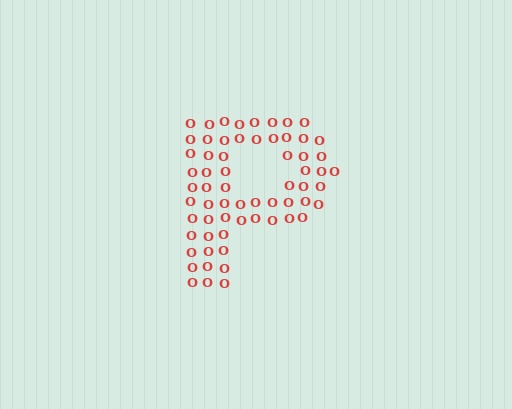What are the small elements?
The small elements are letter O's.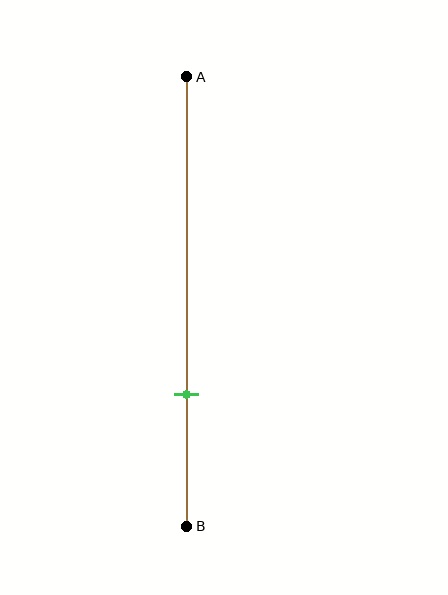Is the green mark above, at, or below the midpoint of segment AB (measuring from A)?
The green mark is below the midpoint of segment AB.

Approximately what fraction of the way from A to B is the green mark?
The green mark is approximately 70% of the way from A to B.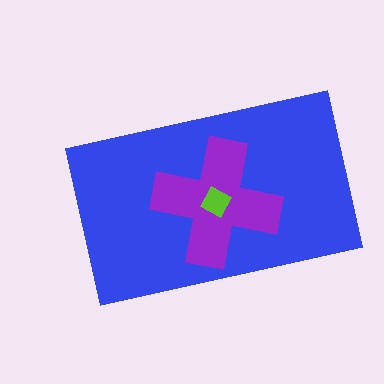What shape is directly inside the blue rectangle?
The purple cross.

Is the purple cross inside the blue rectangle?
Yes.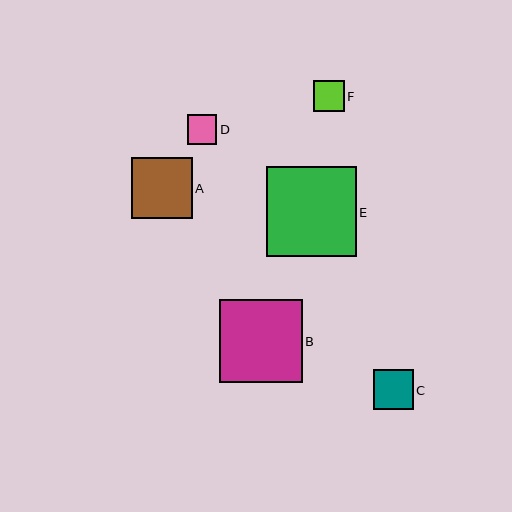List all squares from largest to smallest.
From largest to smallest: E, B, A, C, F, D.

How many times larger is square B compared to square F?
Square B is approximately 2.7 times the size of square F.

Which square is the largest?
Square E is the largest with a size of approximately 90 pixels.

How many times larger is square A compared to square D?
Square A is approximately 2.0 times the size of square D.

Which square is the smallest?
Square D is the smallest with a size of approximately 30 pixels.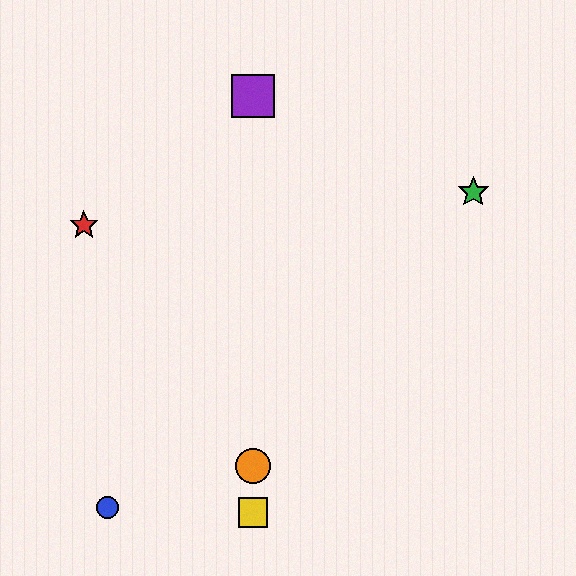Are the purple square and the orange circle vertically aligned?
Yes, both are at x≈253.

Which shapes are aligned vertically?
The yellow square, the purple square, the orange circle are aligned vertically.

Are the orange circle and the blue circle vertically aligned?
No, the orange circle is at x≈253 and the blue circle is at x≈108.